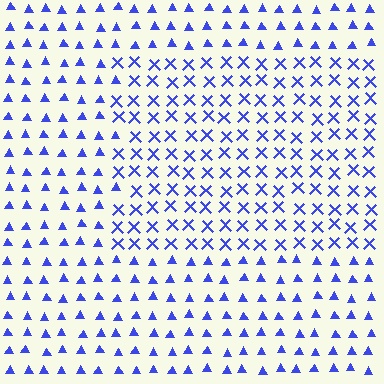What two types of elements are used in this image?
The image uses X marks inside the rectangle region and triangles outside it.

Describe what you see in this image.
The image is filled with small blue elements arranged in a uniform grid. A rectangle-shaped region contains X marks, while the surrounding area contains triangles. The boundary is defined purely by the change in element shape.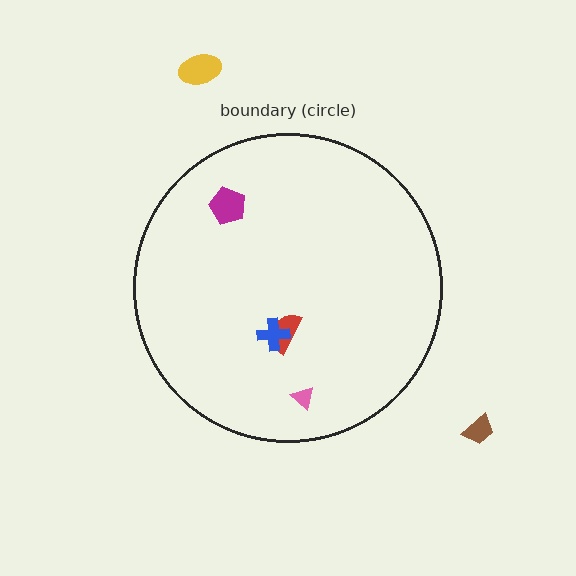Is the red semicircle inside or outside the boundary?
Inside.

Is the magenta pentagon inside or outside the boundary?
Inside.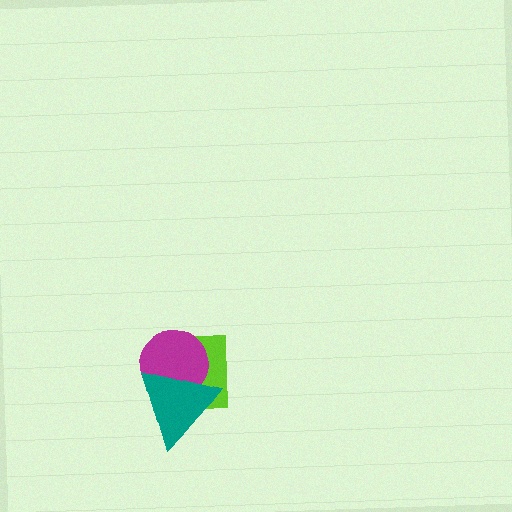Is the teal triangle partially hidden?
No, no other shape covers it.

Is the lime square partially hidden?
Yes, it is partially covered by another shape.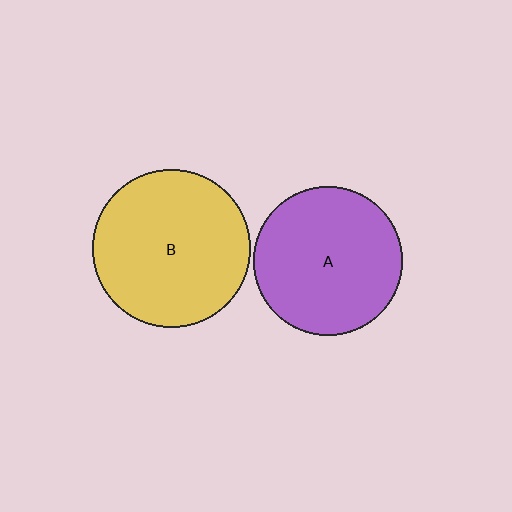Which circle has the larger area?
Circle B (yellow).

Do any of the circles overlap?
No, none of the circles overlap.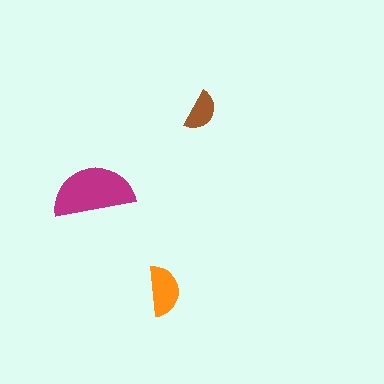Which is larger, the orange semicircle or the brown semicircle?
The orange one.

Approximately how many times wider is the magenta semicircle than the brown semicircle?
About 2 times wider.